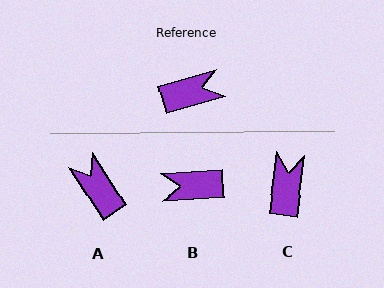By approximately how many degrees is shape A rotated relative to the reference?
Approximately 107 degrees counter-clockwise.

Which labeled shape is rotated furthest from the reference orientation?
B, about 168 degrees away.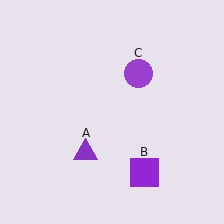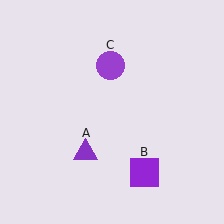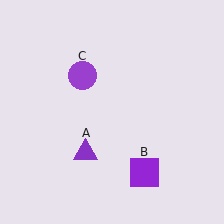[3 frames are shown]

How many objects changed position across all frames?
1 object changed position: purple circle (object C).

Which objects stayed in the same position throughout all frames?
Purple triangle (object A) and purple square (object B) remained stationary.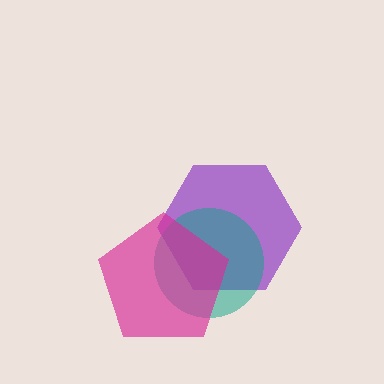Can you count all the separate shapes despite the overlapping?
Yes, there are 3 separate shapes.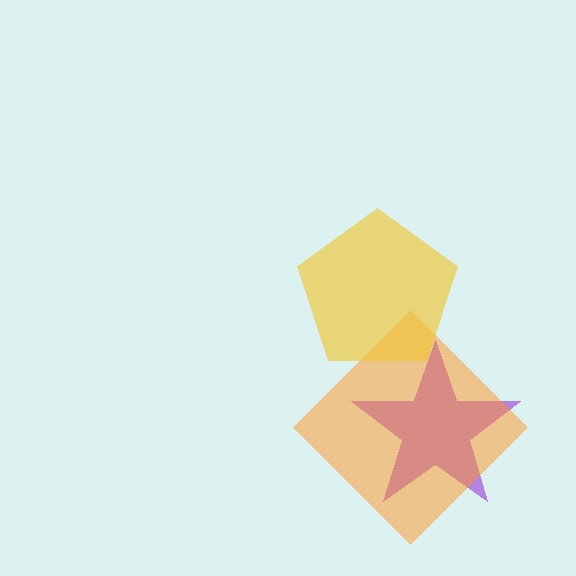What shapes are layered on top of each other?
The layered shapes are: a purple star, an orange diamond, a yellow pentagon.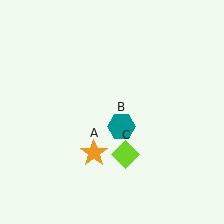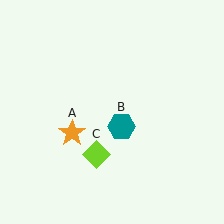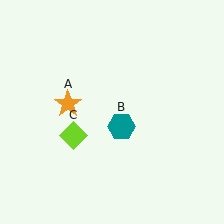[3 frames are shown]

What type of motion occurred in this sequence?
The orange star (object A), lime diamond (object C) rotated clockwise around the center of the scene.